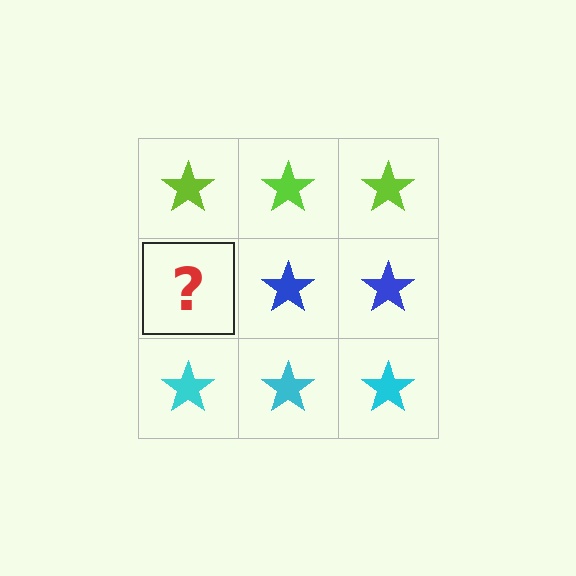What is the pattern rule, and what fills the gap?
The rule is that each row has a consistent color. The gap should be filled with a blue star.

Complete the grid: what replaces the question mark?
The question mark should be replaced with a blue star.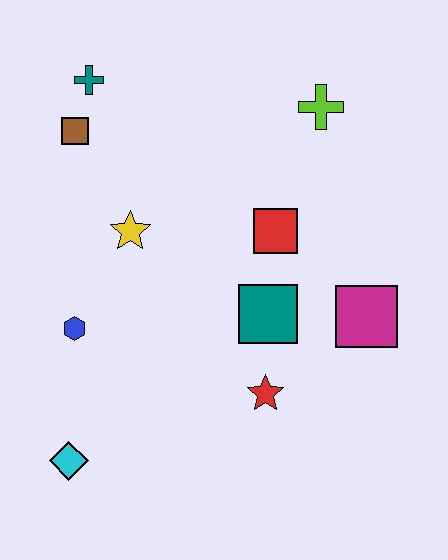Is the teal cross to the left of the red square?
Yes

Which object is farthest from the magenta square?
The teal cross is farthest from the magenta square.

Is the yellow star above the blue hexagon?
Yes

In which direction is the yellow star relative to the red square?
The yellow star is to the left of the red square.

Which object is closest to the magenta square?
The teal square is closest to the magenta square.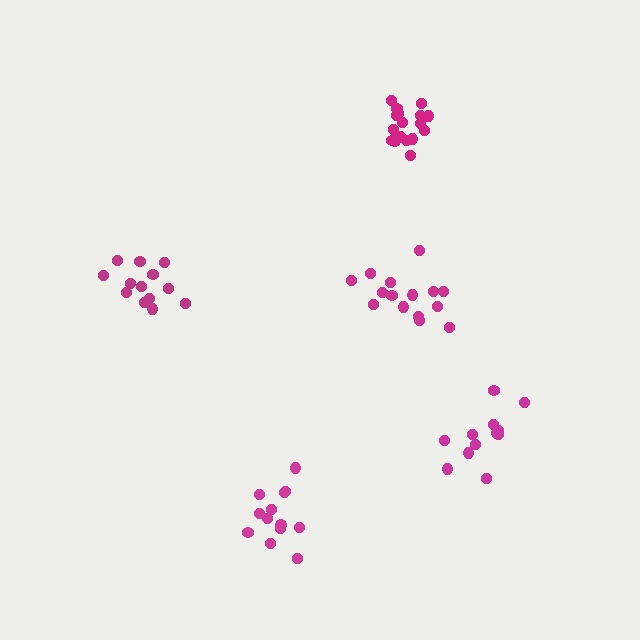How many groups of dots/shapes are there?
There are 5 groups.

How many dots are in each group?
Group 1: 17 dots, Group 2: 15 dots, Group 3: 13 dots, Group 4: 13 dots, Group 5: 12 dots (70 total).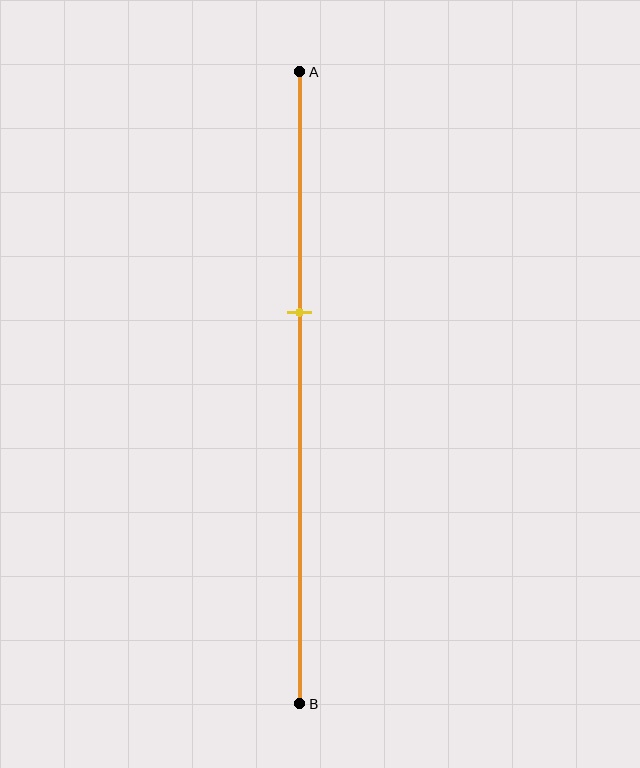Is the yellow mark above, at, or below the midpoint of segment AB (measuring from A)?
The yellow mark is above the midpoint of segment AB.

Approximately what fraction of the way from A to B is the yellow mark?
The yellow mark is approximately 40% of the way from A to B.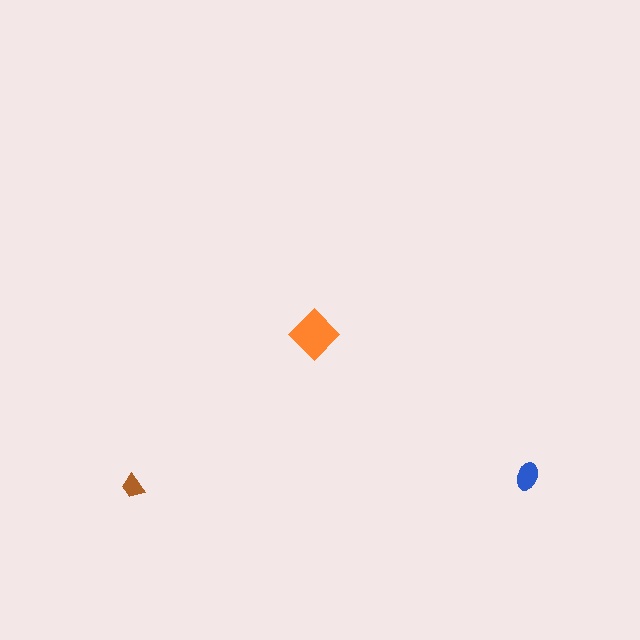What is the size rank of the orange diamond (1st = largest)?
1st.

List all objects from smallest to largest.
The brown trapezoid, the blue ellipse, the orange diamond.